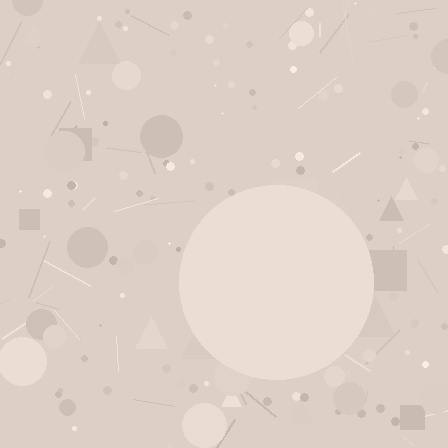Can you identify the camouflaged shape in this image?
The camouflaged shape is a circle.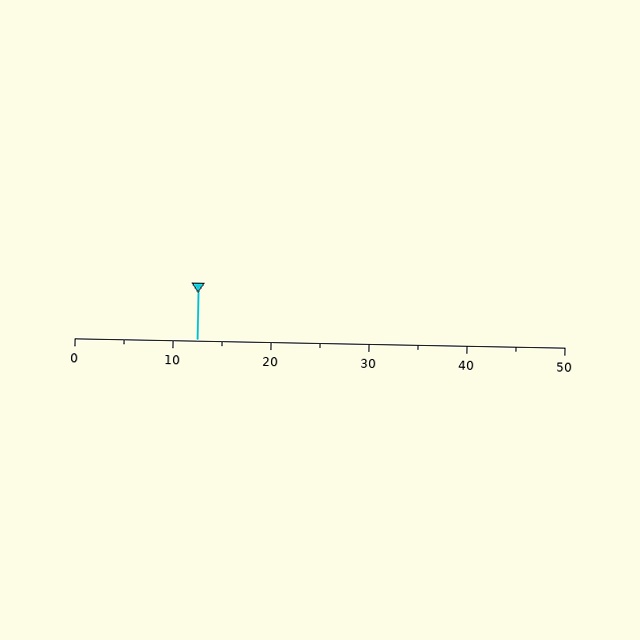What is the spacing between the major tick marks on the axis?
The major ticks are spaced 10 apart.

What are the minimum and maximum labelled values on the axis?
The axis runs from 0 to 50.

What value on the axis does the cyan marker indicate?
The marker indicates approximately 12.5.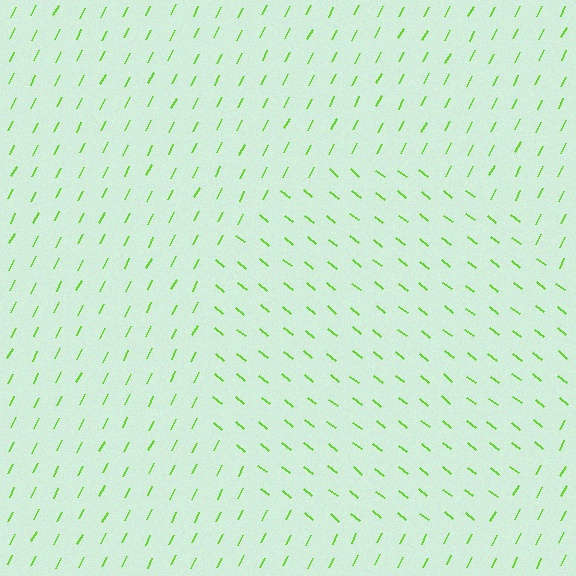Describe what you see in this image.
The image is filled with small lime line segments. A circle region in the image has lines oriented differently from the surrounding lines, creating a visible texture boundary.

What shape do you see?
I see a circle.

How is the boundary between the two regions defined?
The boundary is defined purely by a change in line orientation (approximately 78 degrees difference). All lines are the same color and thickness.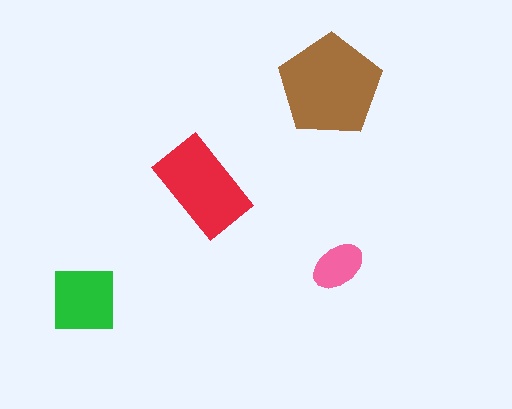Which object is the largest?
The brown pentagon.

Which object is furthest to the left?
The green square is leftmost.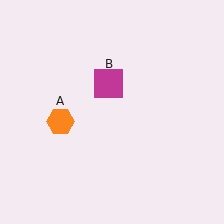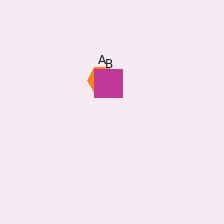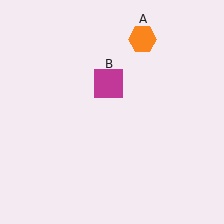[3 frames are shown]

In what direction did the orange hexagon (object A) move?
The orange hexagon (object A) moved up and to the right.